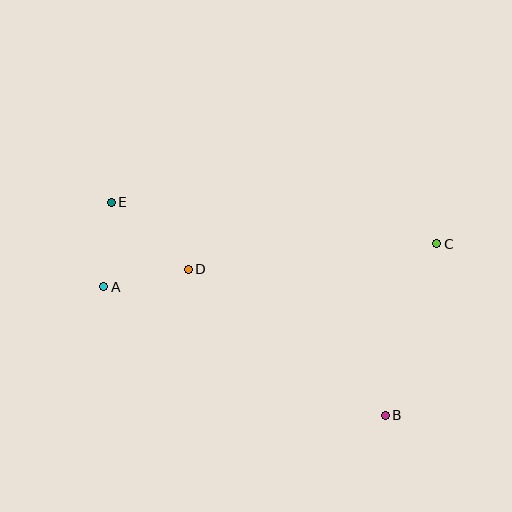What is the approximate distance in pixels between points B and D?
The distance between B and D is approximately 245 pixels.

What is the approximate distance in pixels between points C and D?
The distance between C and D is approximately 250 pixels.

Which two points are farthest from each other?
Points B and E are farthest from each other.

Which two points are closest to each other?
Points A and E are closest to each other.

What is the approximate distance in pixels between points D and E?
The distance between D and E is approximately 102 pixels.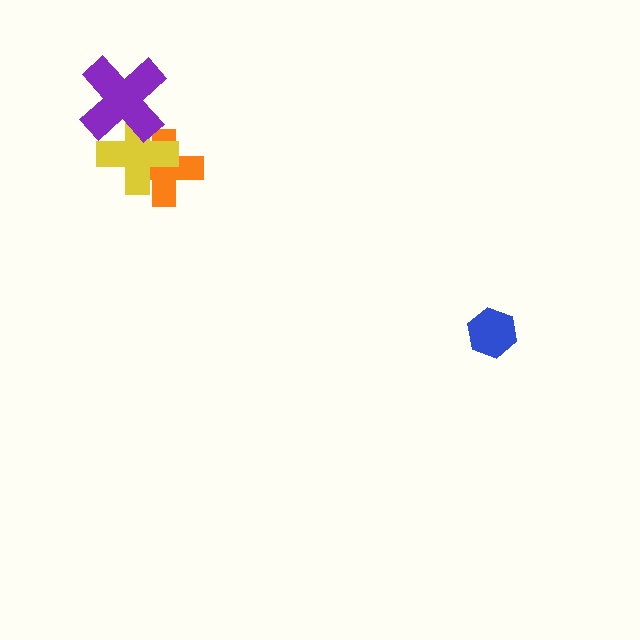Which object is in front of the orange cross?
The yellow cross is in front of the orange cross.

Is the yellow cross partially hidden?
Yes, it is partially covered by another shape.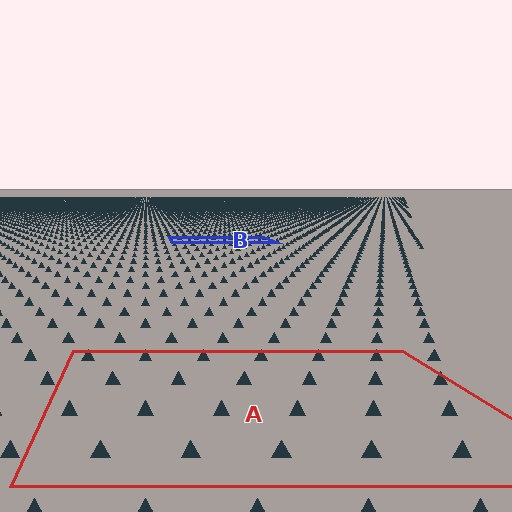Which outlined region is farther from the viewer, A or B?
Region B is farther from the viewer — the texture elements inside it appear smaller and more densely packed.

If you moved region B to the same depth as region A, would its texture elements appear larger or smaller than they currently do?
They would appear larger. At a closer depth, the same texture elements are projected at a bigger on-screen size.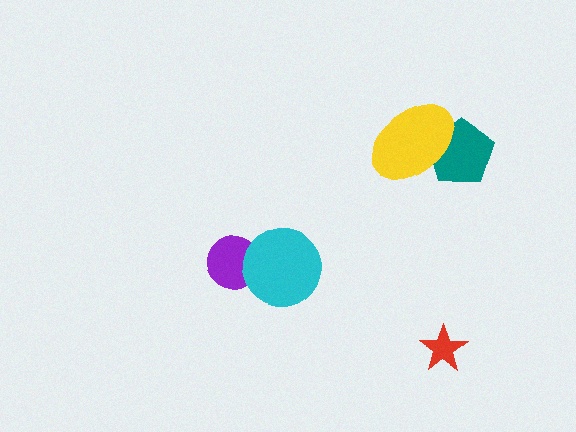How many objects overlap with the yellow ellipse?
1 object overlaps with the yellow ellipse.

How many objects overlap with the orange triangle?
2 objects overlap with the orange triangle.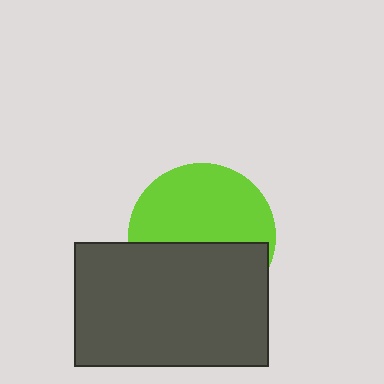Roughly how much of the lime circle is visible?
About half of it is visible (roughly 55%).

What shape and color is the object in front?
The object in front is a dark gray rectangle.